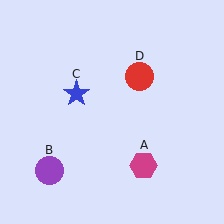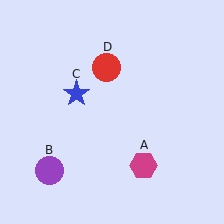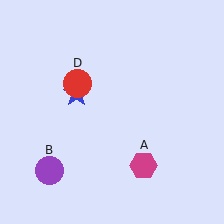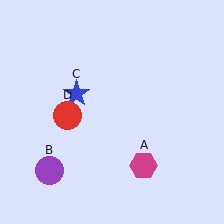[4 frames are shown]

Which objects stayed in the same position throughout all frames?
Magenta hexagon (object A) and purple circle (object B) and blue star (object C) remained stationary.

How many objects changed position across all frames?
1 object changed position: red circle (object D).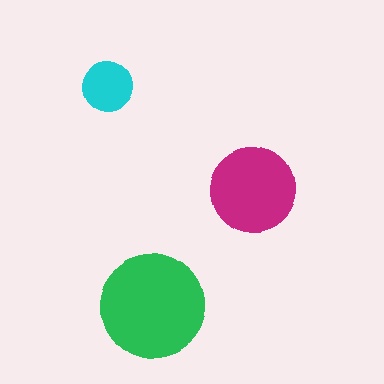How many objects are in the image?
There are 3 objects in the image.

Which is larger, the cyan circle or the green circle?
The green one.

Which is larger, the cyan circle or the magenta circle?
The magenta one.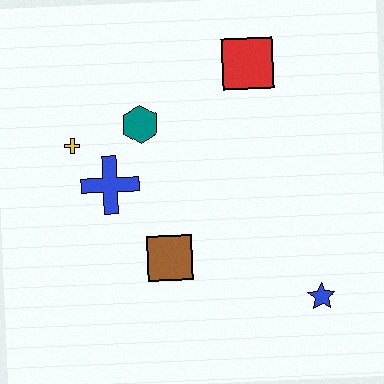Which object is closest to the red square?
The teal hexagon is closest to the red square.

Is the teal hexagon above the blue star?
Yes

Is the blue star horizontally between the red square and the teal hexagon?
No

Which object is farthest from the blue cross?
The blue star is farthest from the blue cross.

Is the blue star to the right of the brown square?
Yes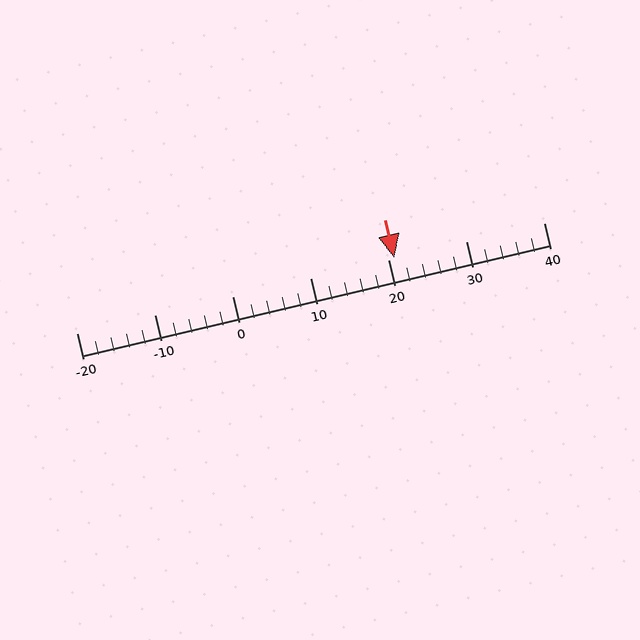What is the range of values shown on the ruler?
The ruler shows values from -20 to 40.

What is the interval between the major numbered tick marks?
The major tick marks are spaced 10 units apart.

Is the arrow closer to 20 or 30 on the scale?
The arrow is closer to 20.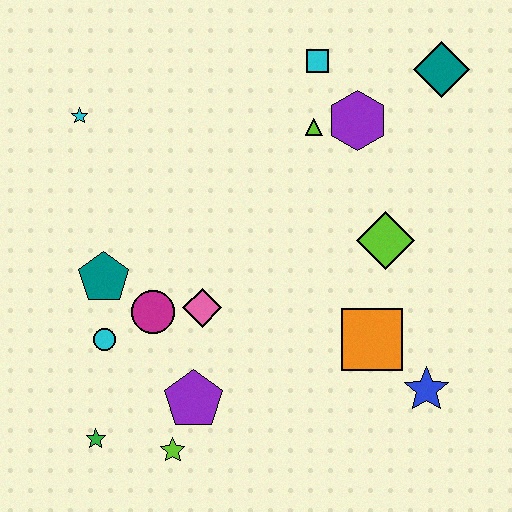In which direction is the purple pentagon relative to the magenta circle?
The purple pentagon is below the magenta circle.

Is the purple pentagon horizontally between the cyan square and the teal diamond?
No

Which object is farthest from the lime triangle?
The green star is farthest from the lime triangle.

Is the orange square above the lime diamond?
No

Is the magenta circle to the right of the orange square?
No